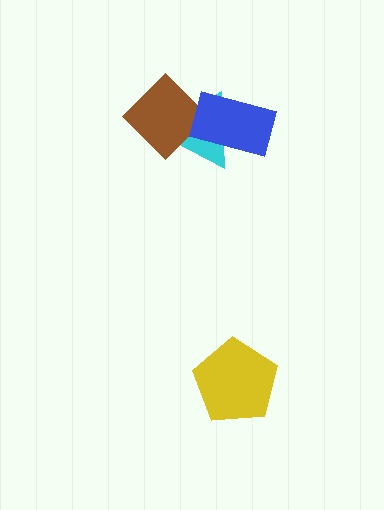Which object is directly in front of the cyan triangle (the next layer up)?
The brown diamond is directly in front of the cyan triangle.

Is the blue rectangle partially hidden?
No, no other shape covers it.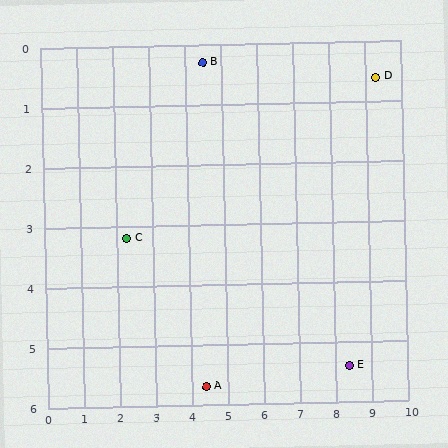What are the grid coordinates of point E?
Point E is at approximately (8.4, 5.4).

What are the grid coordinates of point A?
Point A is at approximately (4.4, 5.7).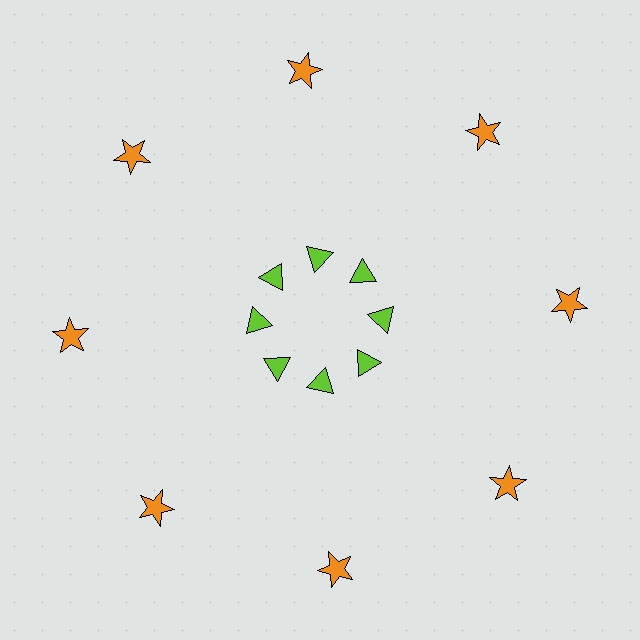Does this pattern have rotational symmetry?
Yes, this pattern has 8-fold rotational symmetry. It looks the same after rotating 45 degrees around the center.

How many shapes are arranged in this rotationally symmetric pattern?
There are 16 shapes, arranged in 8 groups of 2.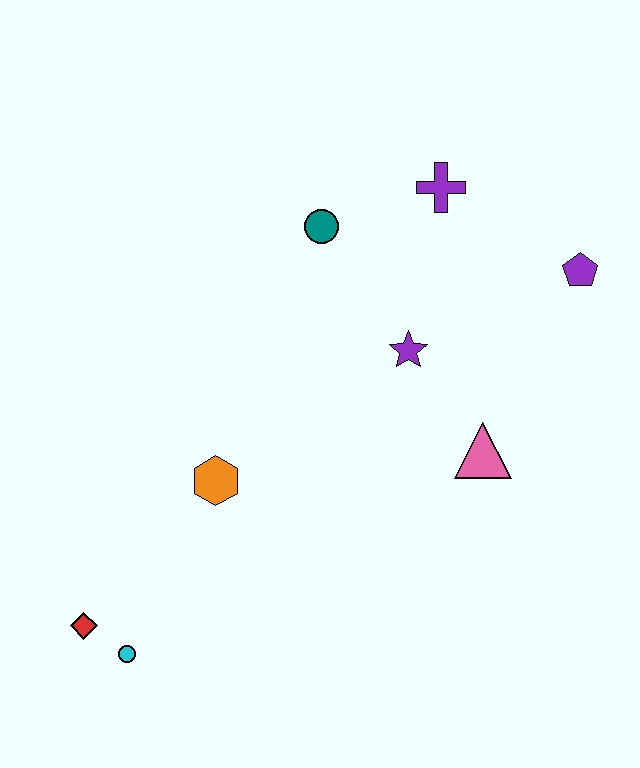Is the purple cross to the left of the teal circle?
No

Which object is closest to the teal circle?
The purple cross is closest to the teal circle.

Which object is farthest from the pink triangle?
The red diamond is farthest from the pink triangle.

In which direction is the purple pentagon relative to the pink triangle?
The purple pentagon is above the pink triangle.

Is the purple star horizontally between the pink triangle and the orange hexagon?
Yes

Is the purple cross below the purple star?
No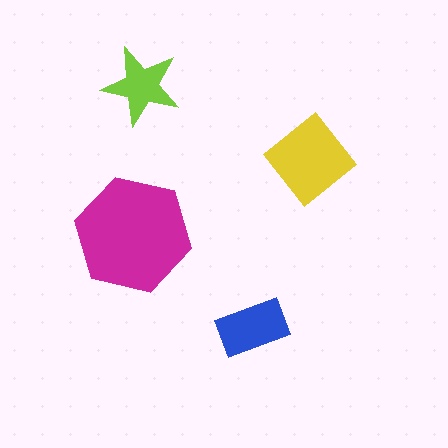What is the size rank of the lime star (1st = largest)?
4th.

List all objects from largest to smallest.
The magenta hexagon, the yellow diamond, the blue rectangle, the lime star.